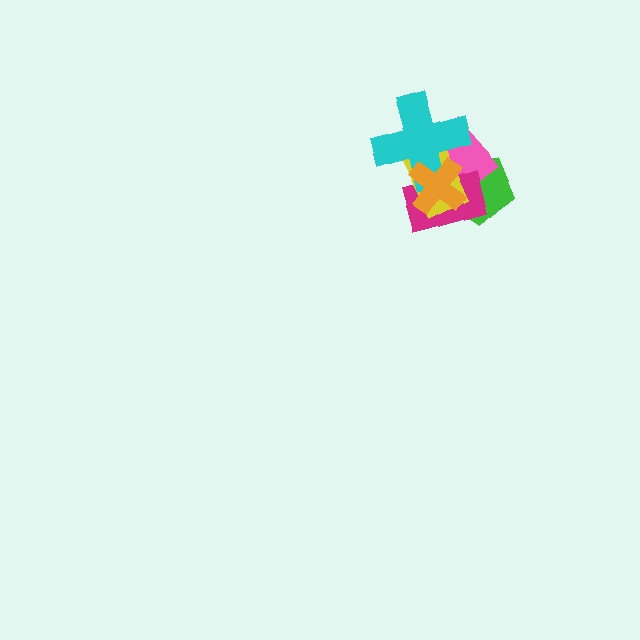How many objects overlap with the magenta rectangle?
5 objects overlap with the magenta rectangle.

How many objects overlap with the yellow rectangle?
5 objects overlap with the yellow rectangle.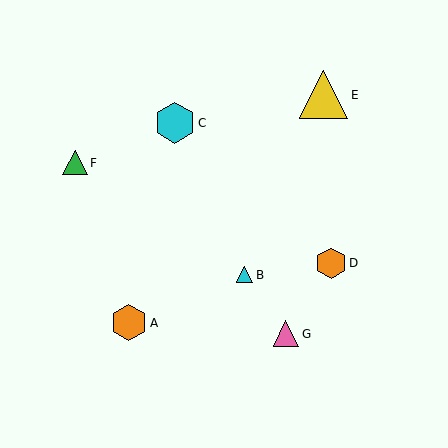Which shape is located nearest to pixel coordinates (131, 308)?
The orange hexagon (labeled A) at (129, 323) is nearest to that location.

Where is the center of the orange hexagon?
The center of the orange hexagon is at (129, 323).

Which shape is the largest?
The yellow triangle (labeled E) is the largest.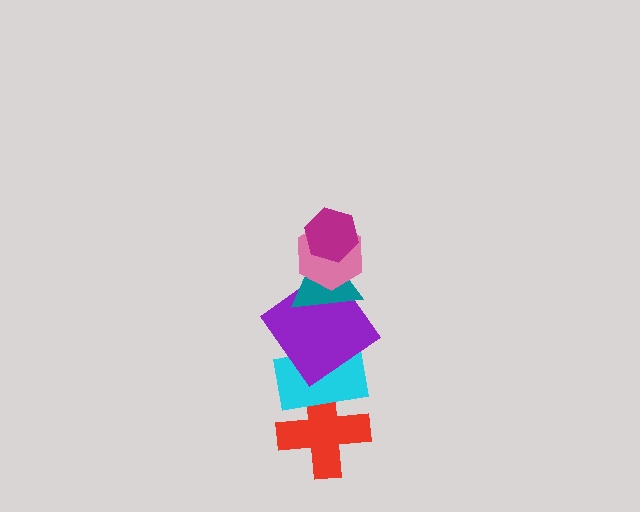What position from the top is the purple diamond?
The purple diamond is 4th from the top.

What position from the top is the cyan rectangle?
The cyan rectangle is 5th from the top.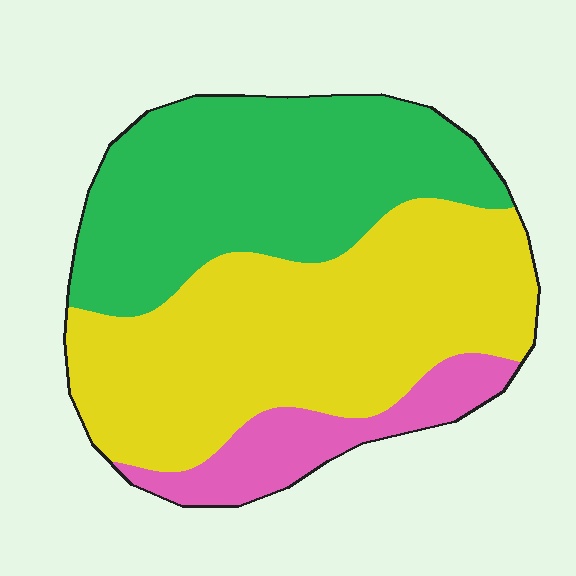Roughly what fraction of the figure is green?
Green takes up about two fifths (2/5) of the figure.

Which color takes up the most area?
Yellow, at roughly 50%.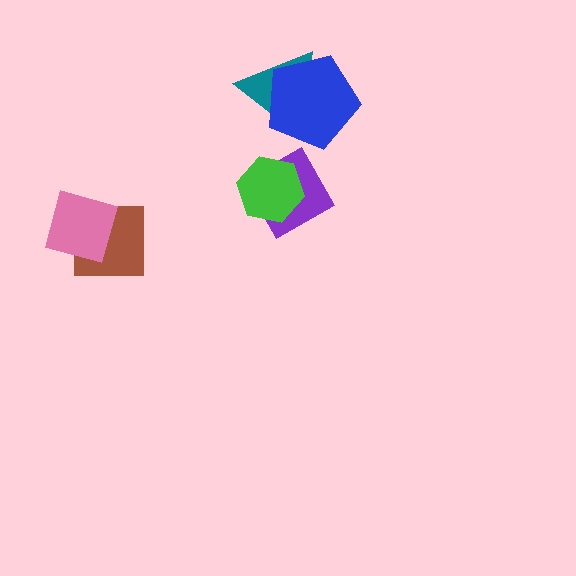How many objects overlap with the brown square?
1 object overlaps with the brown square.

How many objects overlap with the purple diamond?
1 object overlaps with the purple diamond.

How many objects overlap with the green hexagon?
1 object overlaps with the green hexagon.